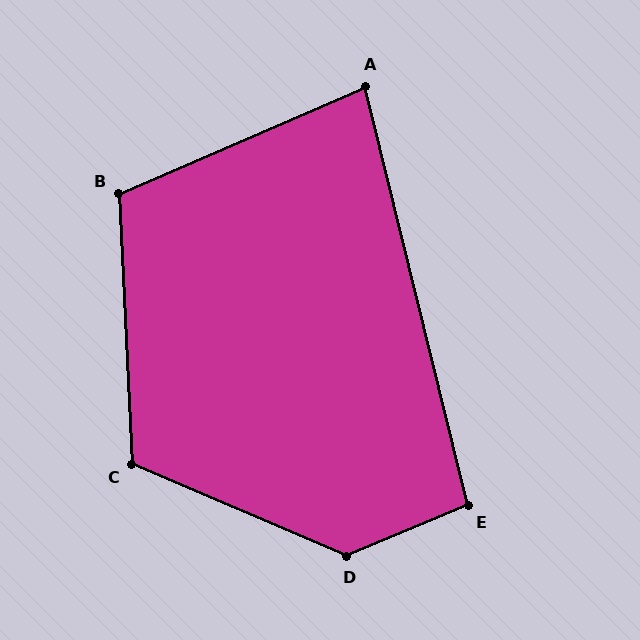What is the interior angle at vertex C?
Approximately 116 degrees (obtuse).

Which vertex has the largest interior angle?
D, at approximately 134 degrees.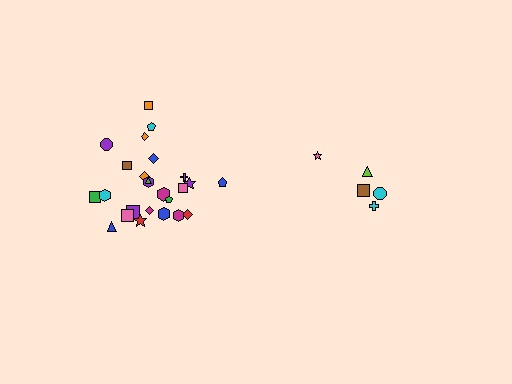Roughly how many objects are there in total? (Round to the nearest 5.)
Roughly 30 objects in total.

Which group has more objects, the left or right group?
The left group.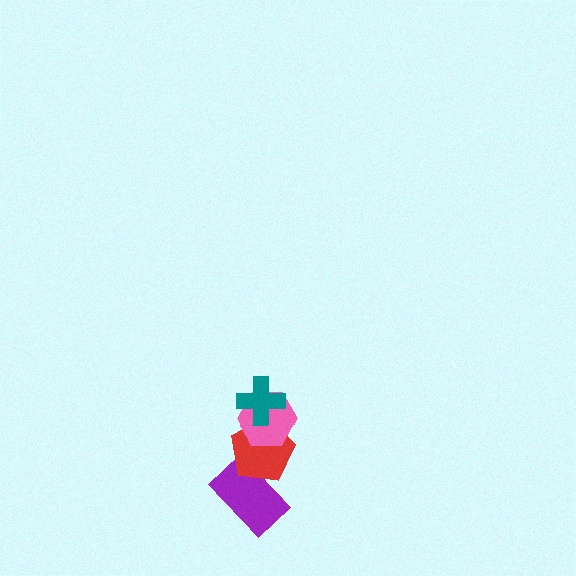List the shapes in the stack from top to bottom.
From top to bottom: the teal cross, the pink hexagon, the red pentagon, the purple rectangle.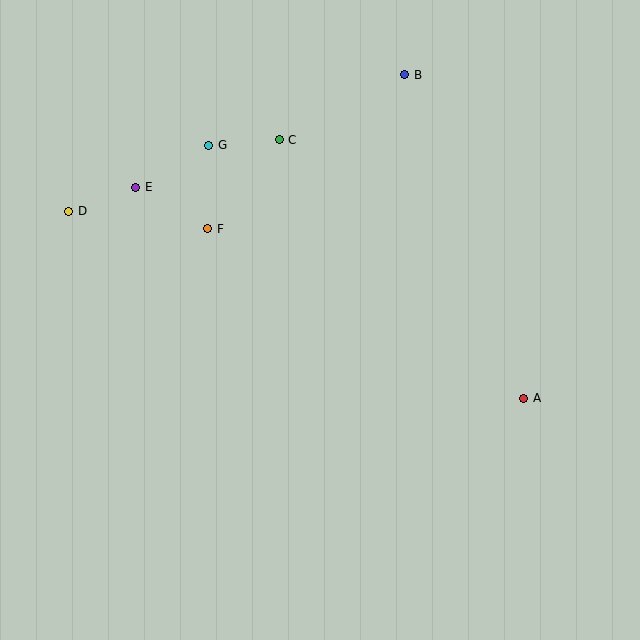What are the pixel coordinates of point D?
Point D is at (69, 211).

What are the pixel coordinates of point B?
Point B is at (405, 75).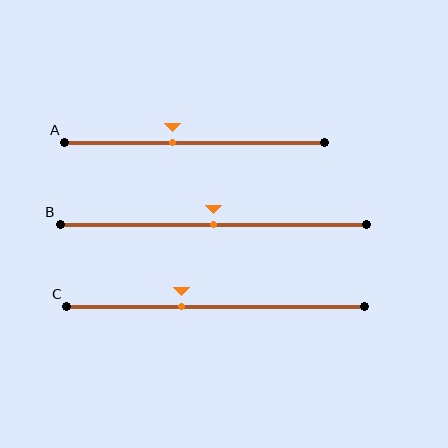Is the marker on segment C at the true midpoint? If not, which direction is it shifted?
No, the marker on segment C is shifted to the left by about 12% of the segment length.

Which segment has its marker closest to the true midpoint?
Segment B has its marker closest to the true midpoint.